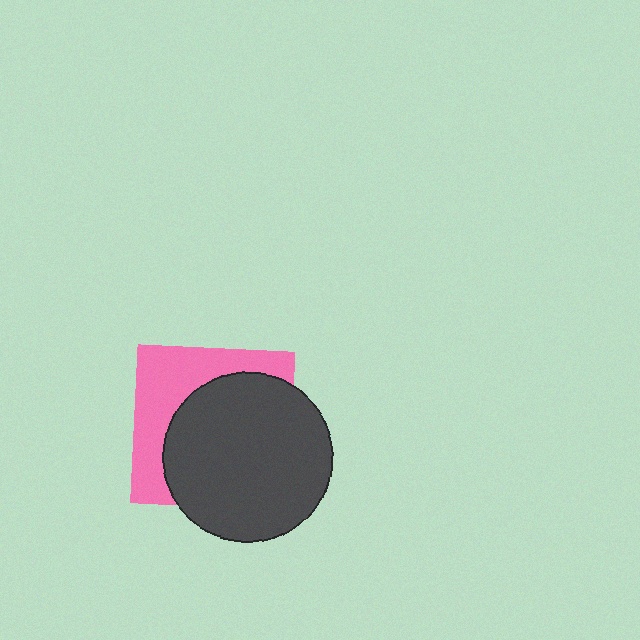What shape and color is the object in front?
The object in front is a dark gray circle.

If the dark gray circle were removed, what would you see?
You would see the complete pink square.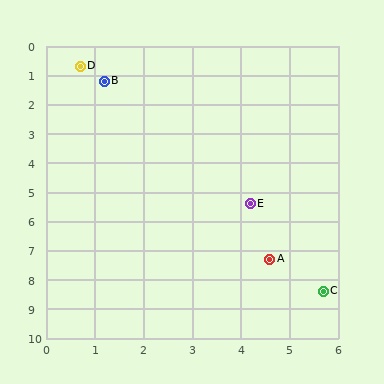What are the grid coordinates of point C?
Point C is at approximately (5.7, 8.4).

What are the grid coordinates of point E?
Point E is at approximately (4.2, 5.4).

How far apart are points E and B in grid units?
Points E and B are about 5.2 grid units apart.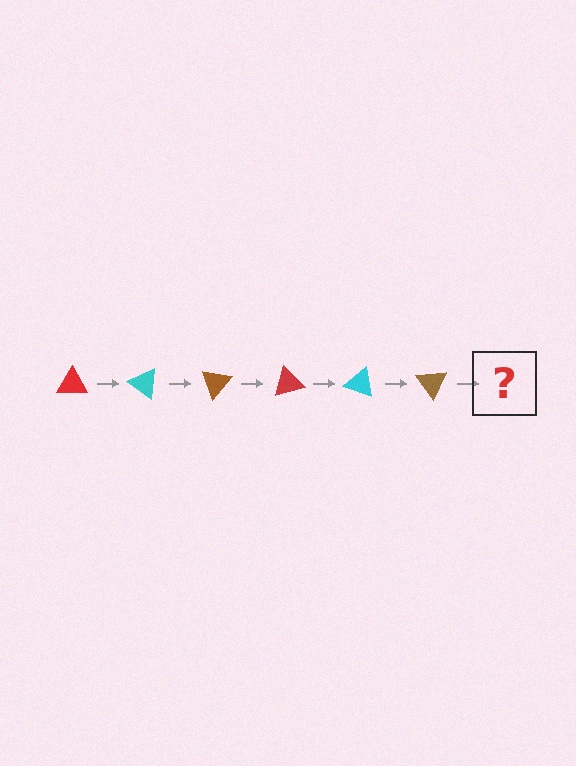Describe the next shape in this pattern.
It should be a red triangle, rotated 210 degrees from the start.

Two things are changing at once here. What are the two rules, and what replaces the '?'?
The two rules are that it rotates 35 degrees each step and the color cycles through red, cyan, and brown. The '?' should be a red triangle, rotated 210 degrees from the start.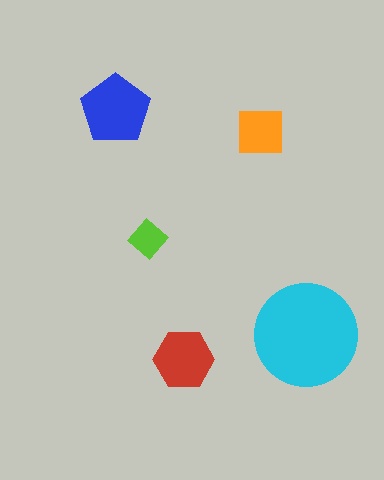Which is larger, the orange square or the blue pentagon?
The blue pentagon.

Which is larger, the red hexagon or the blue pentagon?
The blue pentagon.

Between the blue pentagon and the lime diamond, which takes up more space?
The blue pentagon.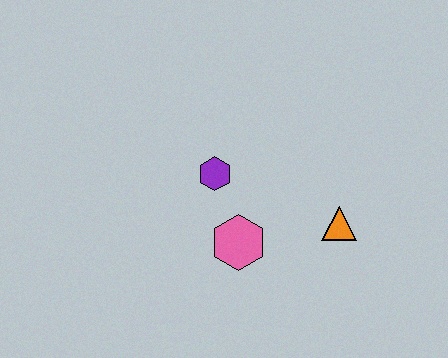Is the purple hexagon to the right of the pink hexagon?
No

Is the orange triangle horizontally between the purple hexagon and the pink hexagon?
No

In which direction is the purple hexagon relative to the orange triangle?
The purple hexagon is to the left of the orange triangle.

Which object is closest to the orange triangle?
The pink hexagon is closest to the orange triangle.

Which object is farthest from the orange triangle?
The purple hexagon is farthest from the orange triangle.